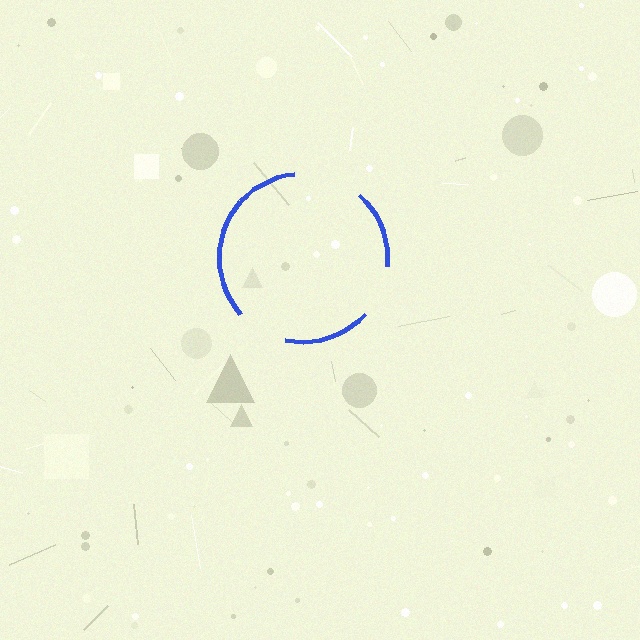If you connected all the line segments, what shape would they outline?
They would outline a circle.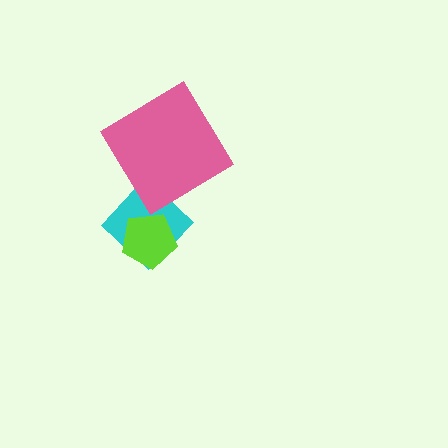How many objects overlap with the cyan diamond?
2 objects overlap with the cyan diamond.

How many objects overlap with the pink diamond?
1 object overlaps with the pink diamond.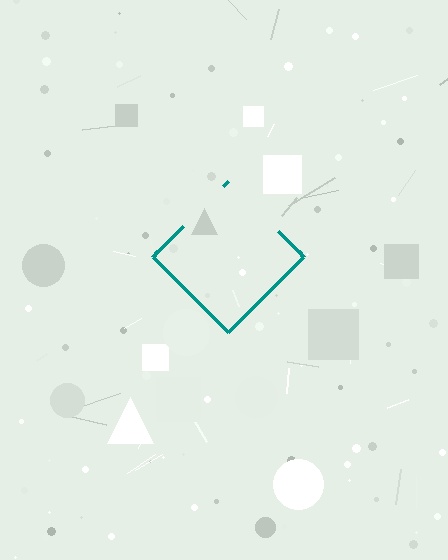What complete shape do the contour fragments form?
The contour fragments form a diamond.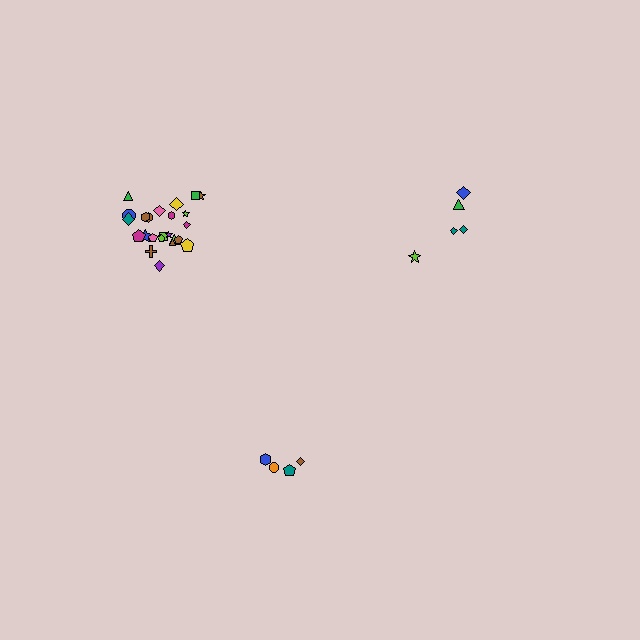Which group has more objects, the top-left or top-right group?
The top-left group.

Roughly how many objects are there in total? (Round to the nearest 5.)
Roughly 35 objects in total.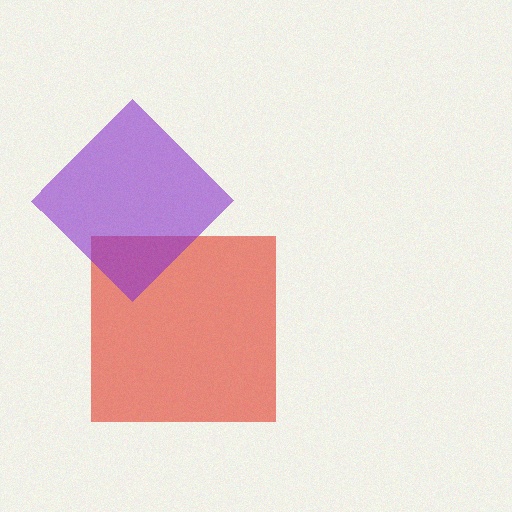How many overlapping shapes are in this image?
There are 2 overlapping shapes in the image.